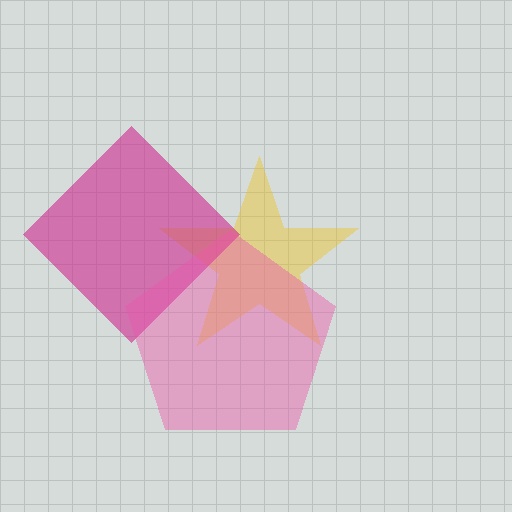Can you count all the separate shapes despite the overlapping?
Yes, there are 3 separate shapes.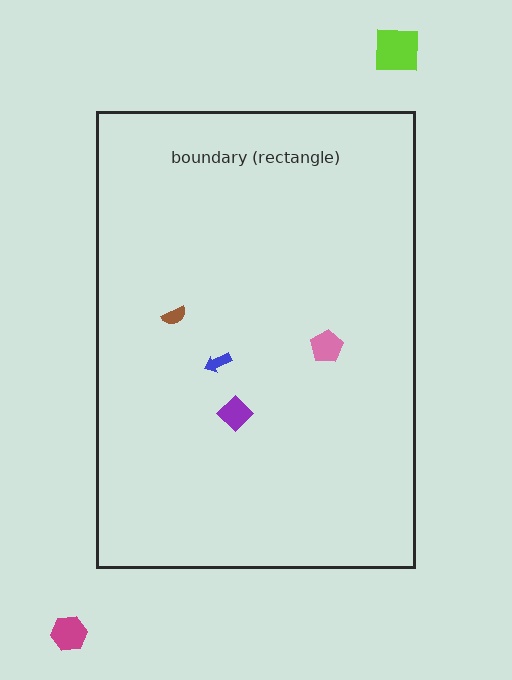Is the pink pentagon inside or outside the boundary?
Inside.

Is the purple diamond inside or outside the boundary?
Inside.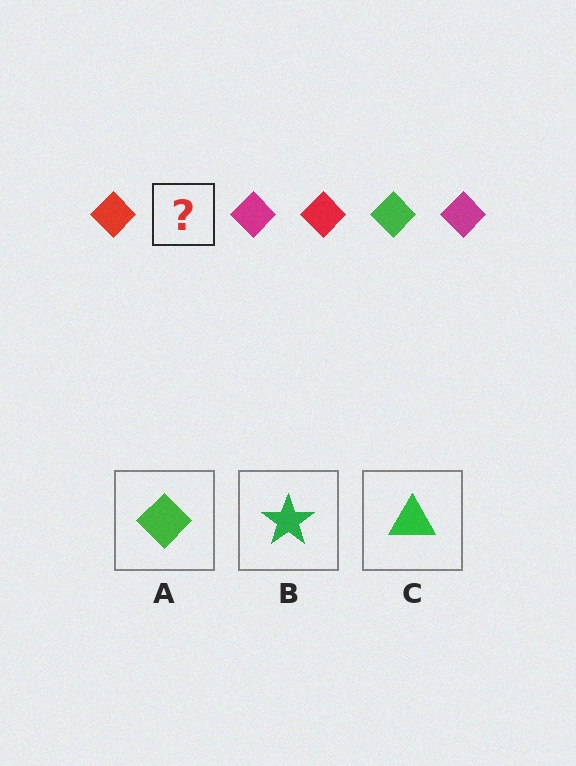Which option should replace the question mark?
Option A.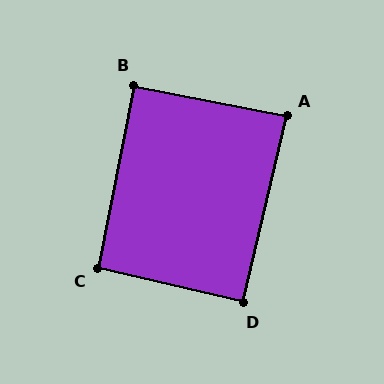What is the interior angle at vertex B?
Approximately 90 degrees (approximately right).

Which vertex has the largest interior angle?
C, at approximately 92 degrees.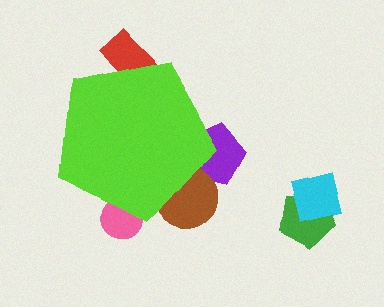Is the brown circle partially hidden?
Yes, the brown circle is partially hidden behind the lime pentagon.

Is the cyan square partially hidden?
No, the cyan square is fully visible.